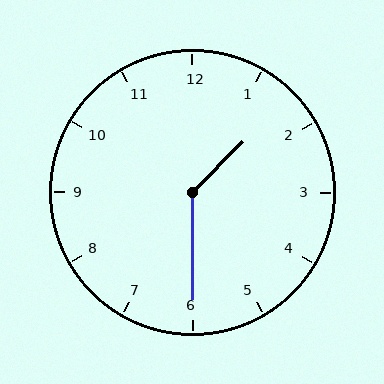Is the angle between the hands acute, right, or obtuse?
It is obtuse.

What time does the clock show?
1:30.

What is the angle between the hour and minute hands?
Approximately 135 degrees.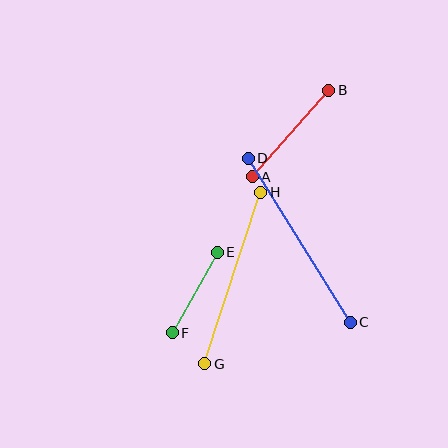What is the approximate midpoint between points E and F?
The midpoint is at approximately (195, 292) pixels.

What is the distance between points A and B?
The distance is approximately 115 pixels.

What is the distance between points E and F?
The distance is approximately 92 pixels.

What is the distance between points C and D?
The distance is approximately 193 pixels.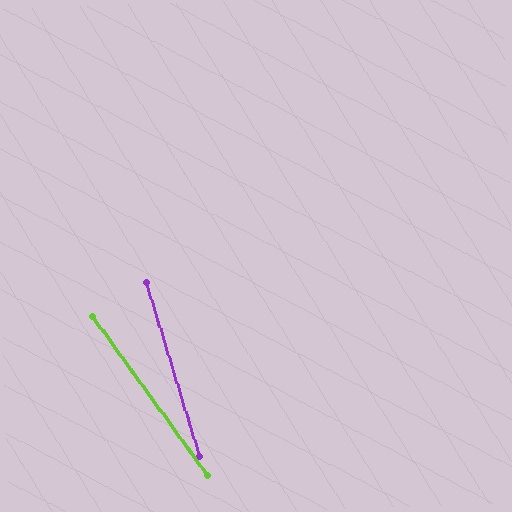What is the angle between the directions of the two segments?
Approximately 19 degrees.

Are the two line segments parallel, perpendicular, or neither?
Neither parallel nor perpendicular — they differ by about 19°.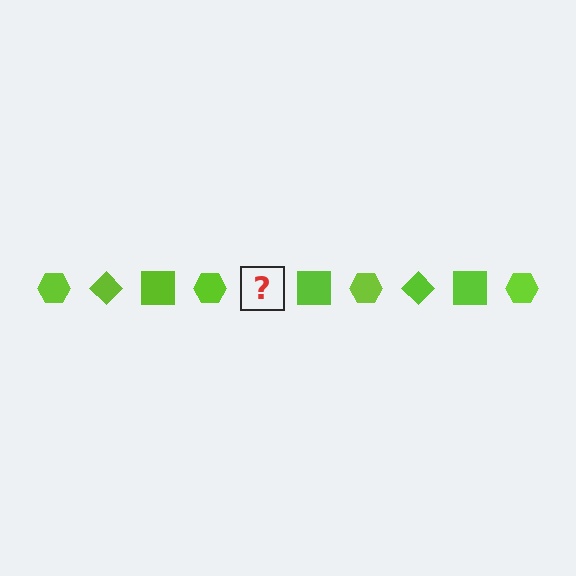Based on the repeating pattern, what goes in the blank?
The blank should be a lime diamond.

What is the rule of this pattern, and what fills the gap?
The rule is that the pattern cycles through hexagon, diamond, square shapes in lime. The gap should be filled with a lime diamond.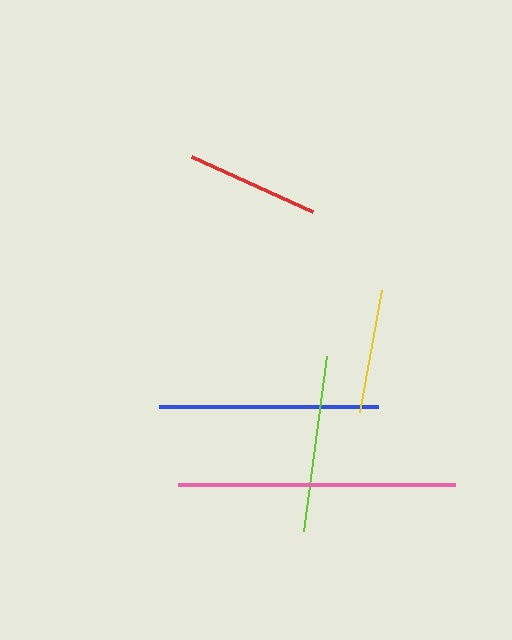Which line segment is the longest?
The pink line is the longest at approximately 277 pixels.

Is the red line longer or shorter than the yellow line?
The red line is longer than the yellow line.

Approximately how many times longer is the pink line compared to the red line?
The pink line is approximately 2.1 times the length of the red line.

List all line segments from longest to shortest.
From longest to shortest: pink, blue, lime, red, yellow.